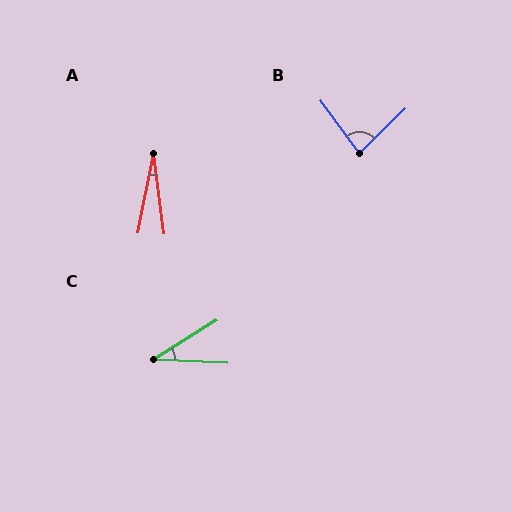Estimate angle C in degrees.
Approximately 34 degrees.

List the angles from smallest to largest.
A (19°), C (34°), B (82°).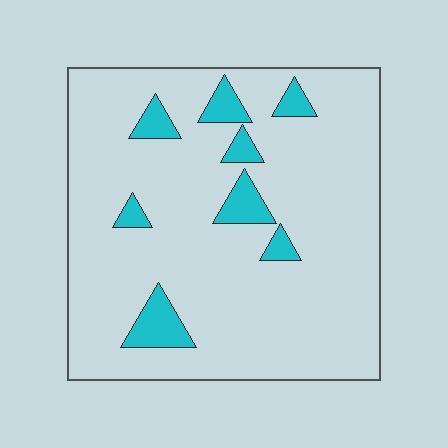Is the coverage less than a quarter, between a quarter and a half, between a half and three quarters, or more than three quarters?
Less than a quarter.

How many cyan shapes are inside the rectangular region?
8.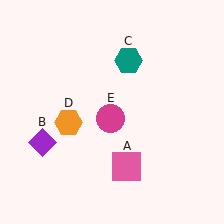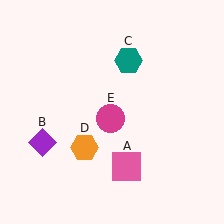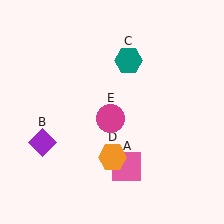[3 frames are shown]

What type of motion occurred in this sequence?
The orange hexagon (object D) rotated counterclockwise around the center of the scene.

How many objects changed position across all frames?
1 object changed position: orange hexagon (object D).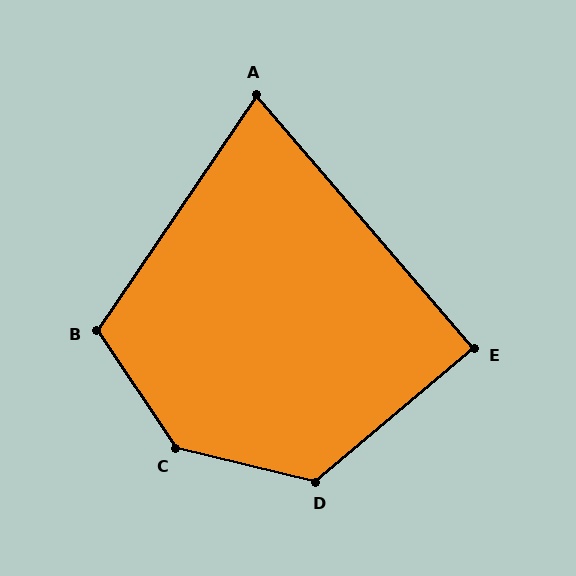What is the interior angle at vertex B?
Approximately 112 degrees (obtuse).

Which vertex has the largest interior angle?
C, at approximately 137 degrees.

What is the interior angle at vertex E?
Approximately 89 degrees (approximately right).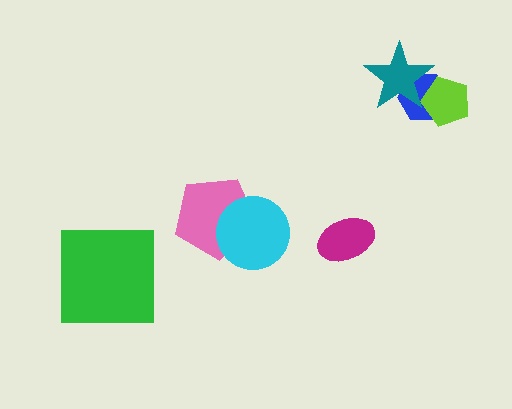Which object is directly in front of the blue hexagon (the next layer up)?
The lime pentagon is directly in front of the blue hexagon.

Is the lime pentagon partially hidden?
Yes, it is partially covered by another shape.